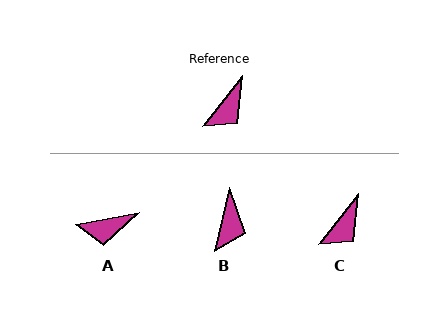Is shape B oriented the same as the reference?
No, it is off by about 25 degrees.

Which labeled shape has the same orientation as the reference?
C.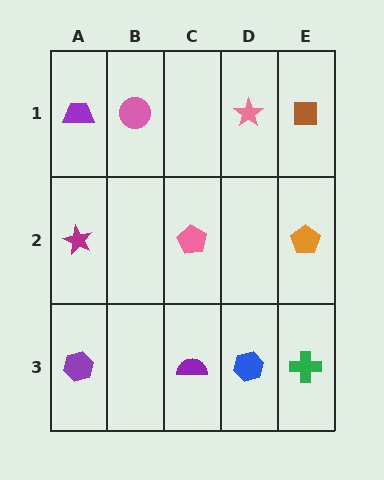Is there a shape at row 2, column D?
No, that cell is empty.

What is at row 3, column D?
A blue hexagon.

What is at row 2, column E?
An orange pentagon.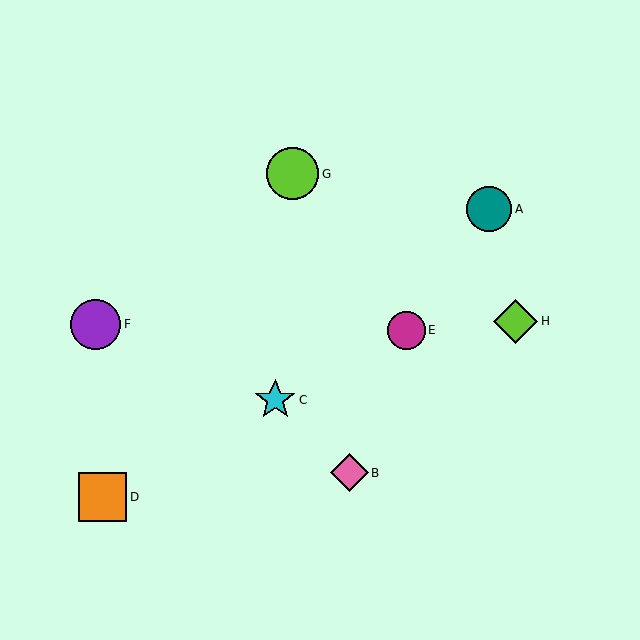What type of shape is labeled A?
Shape A is a teal circle.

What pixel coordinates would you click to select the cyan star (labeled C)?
Click at (275, 400) to select the cyan star C.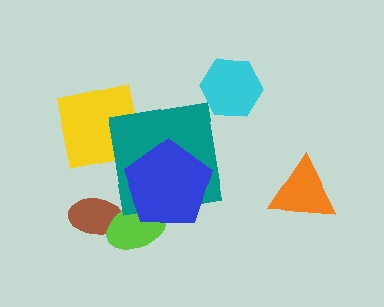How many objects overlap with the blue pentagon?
2 objects overlap with the blue pentagon.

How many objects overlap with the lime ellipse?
2 objects overlap with the lime ellipse.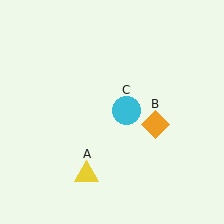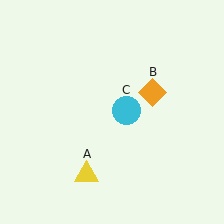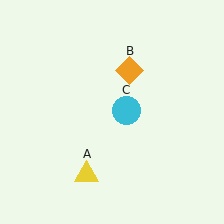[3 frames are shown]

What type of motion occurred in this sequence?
The orange diamond (object B) rotated counterclockwise around the center of the scene.